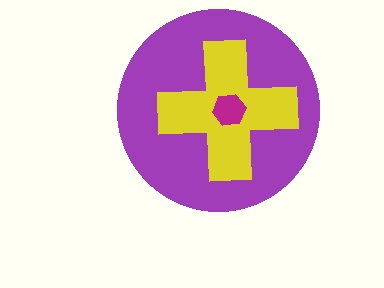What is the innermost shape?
The magenta hexagon.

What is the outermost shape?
The purple circle.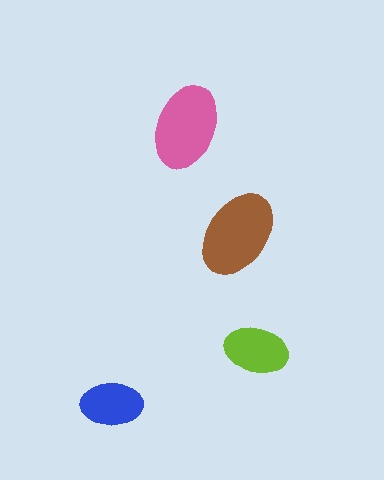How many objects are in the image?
There are 4 objects in the image.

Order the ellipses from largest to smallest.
the brown one, the pink one, the lime one, the blue one.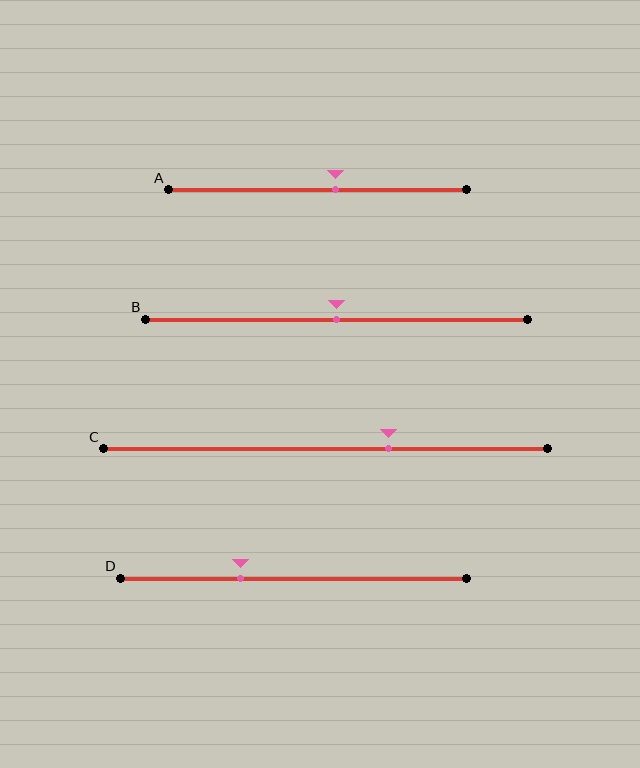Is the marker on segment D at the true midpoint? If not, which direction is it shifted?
No, the marker on segment D is shifted to the left by about 15% of the segment length.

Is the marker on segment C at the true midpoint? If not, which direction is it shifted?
No, the marker on segment C is shifted to the right by about 14% of the segment length.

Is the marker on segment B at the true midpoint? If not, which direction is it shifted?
Yes, the marker on segment B is at the true midpoint.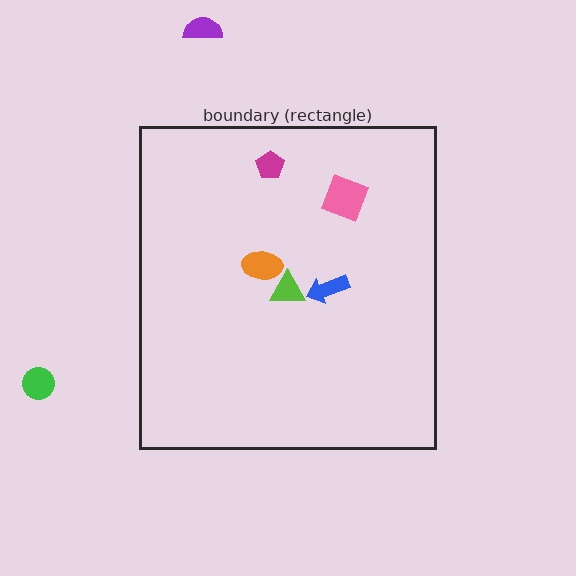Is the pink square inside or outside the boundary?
Inside.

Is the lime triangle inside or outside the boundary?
Inside.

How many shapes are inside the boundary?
5 inside, 2 outside.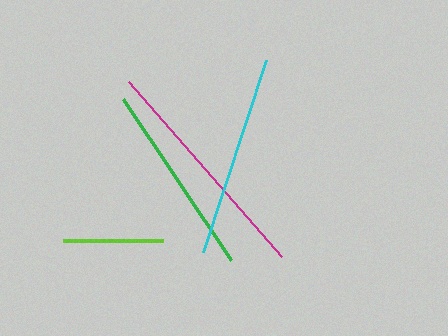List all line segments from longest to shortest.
From longest to shortest: magenta, cyan, green, lime.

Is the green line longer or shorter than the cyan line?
The cyan line is longer than the green line.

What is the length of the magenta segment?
The magenta segment is approximately 232 pixels long.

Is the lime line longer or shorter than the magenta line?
The magenta line is longer than the lime line.